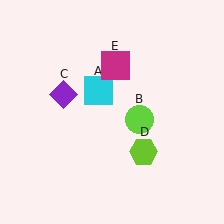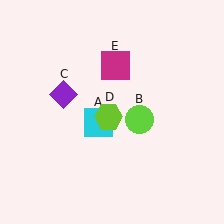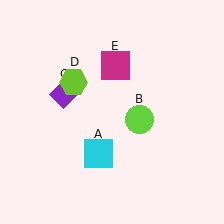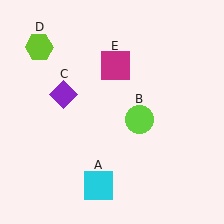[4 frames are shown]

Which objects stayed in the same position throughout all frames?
Lime circle (object B) and purple diamond (object C) and magenta square (object E) remained stationary.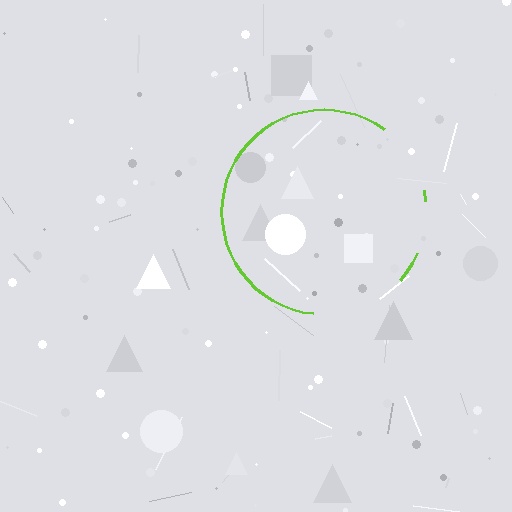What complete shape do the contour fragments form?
The contour fragments form a circle.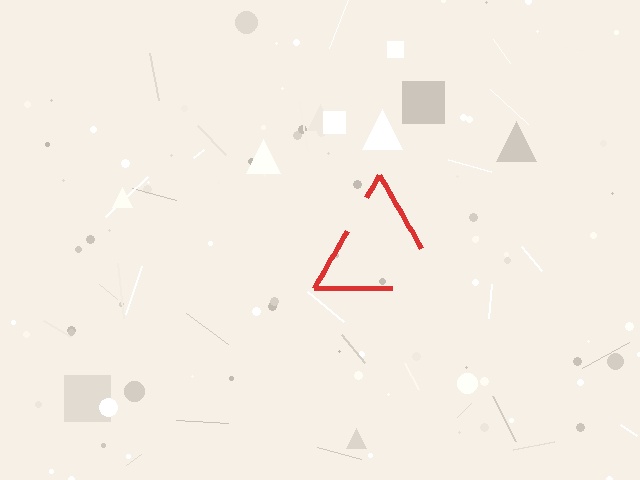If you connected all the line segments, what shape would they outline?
They would outline a triangle.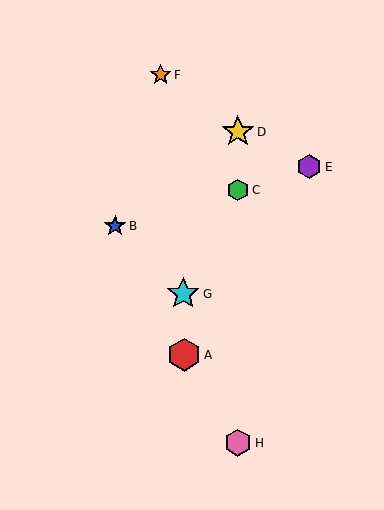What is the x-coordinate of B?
Object B is at x≈115.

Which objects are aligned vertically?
Objects C, D, H are aligned vertically.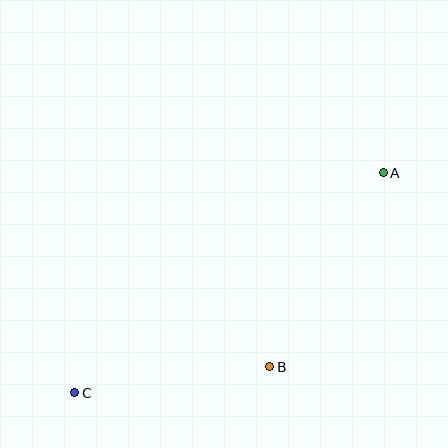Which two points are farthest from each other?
Points A and C are farthest from each other.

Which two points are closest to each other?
Points B and C are closest to each other.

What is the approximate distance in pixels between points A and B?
The distance between A and B is approximately 225 pixels.